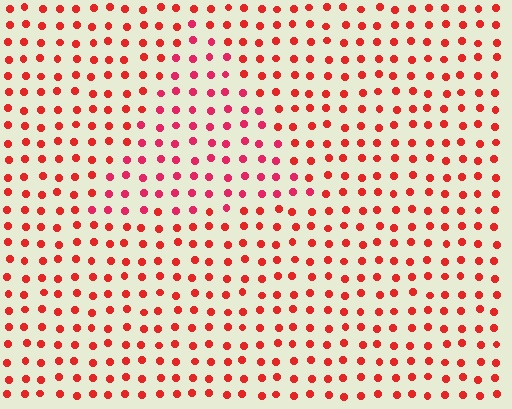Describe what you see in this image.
The image is filled with small red elements in a uniform arrangement. A triangle-shaped region is visible where the elements are tinted to a slightly different hue, forming a subtle color boundary.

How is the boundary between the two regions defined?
The boundary is defined purely by a slight shift in hue (about 21 degrees). Spacing, size, and orientation are identical on both sides.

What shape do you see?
I see a triangle.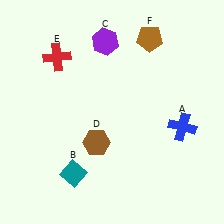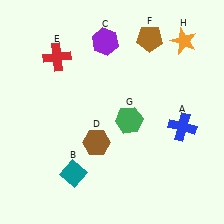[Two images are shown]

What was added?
A green hexagon (G), an orange star (H) were added in Image 2.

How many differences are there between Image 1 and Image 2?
There are 2 differences between the two images.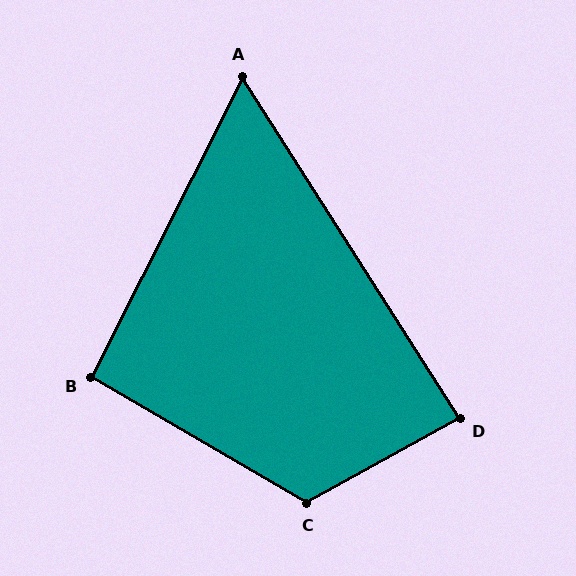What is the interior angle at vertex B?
Approximately 94 degrees (approximately right).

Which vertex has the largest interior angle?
C, at approximately 121 degrees.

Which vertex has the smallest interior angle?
A, at approximately 59 degrees.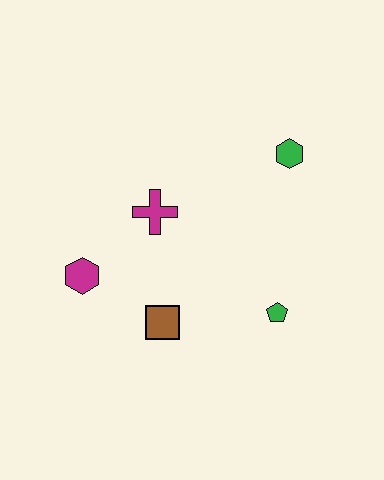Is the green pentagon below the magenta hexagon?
Yes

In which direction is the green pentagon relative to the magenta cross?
The green pentagon is to the right of the magenta cross.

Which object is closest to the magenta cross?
The magenta hexagon is closest to the magenta cross.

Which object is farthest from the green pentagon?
The magenta hexagon is farthest from the green pentagon.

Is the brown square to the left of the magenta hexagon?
No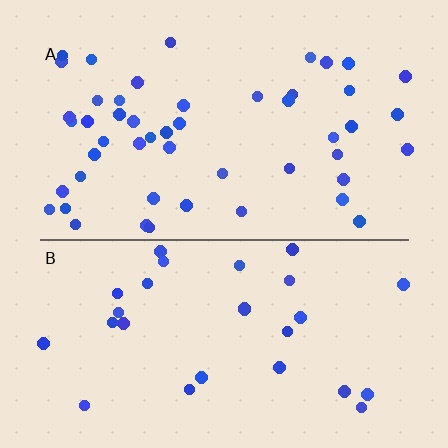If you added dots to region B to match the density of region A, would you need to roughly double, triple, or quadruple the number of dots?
Approximately double.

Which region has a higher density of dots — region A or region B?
A (the top).